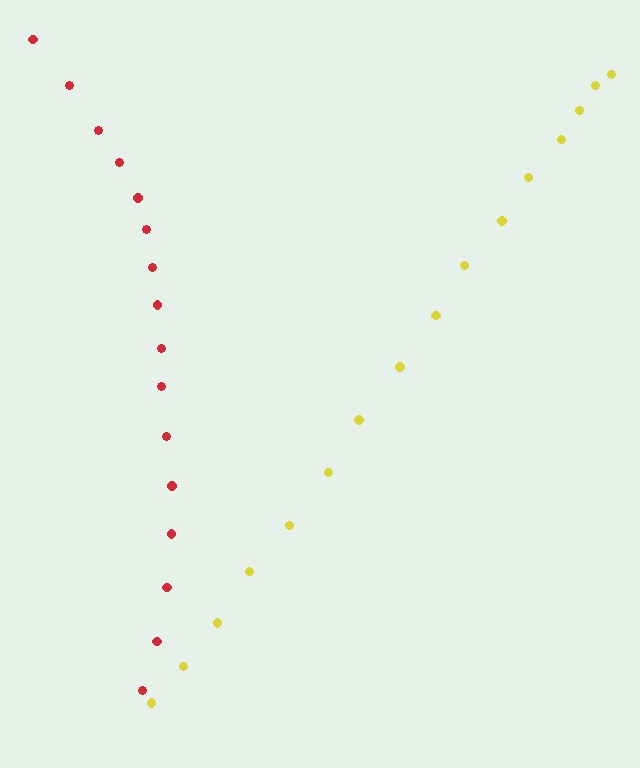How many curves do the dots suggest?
There are 2 distinct paths.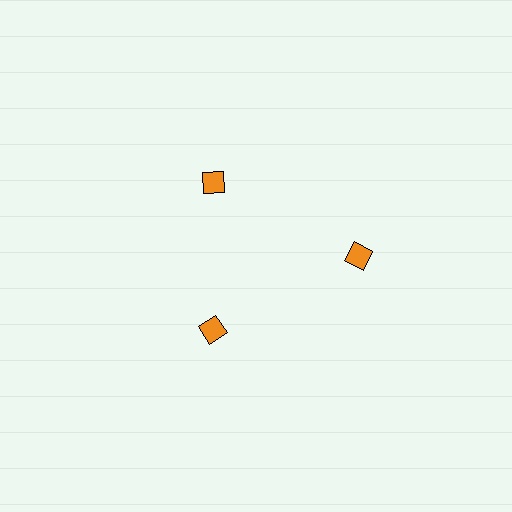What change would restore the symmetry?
The symmetry would be restored by moving it inward, back onto the ring so that all 3 diamonds sit at equal angles and equal distance from the center.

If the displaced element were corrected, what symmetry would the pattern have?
It would have 3-fold rotational symmetry — the pattern would map onto itself every 120 degrees.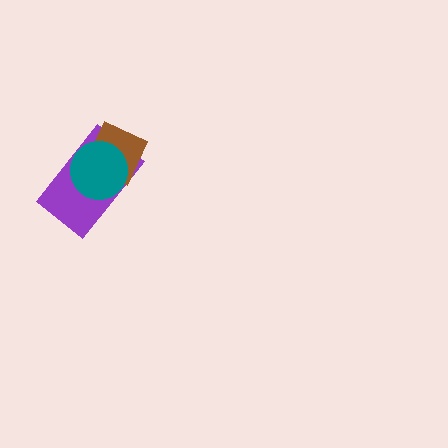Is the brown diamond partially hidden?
Yes, it is partially covered by another shape.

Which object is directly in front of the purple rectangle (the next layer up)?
The brown diamond is directly in front of the purple rectangle.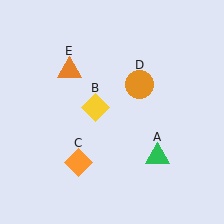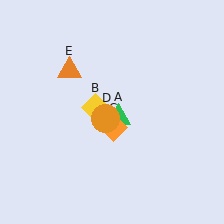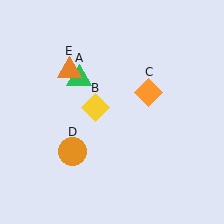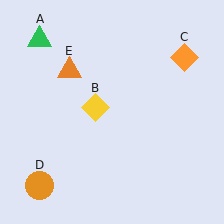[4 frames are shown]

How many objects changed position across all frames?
3 objects changed position: green triangle (object A), orange diamond (object C), orange circle (object D).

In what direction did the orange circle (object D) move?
The orange circle (object D) moved down and to the left.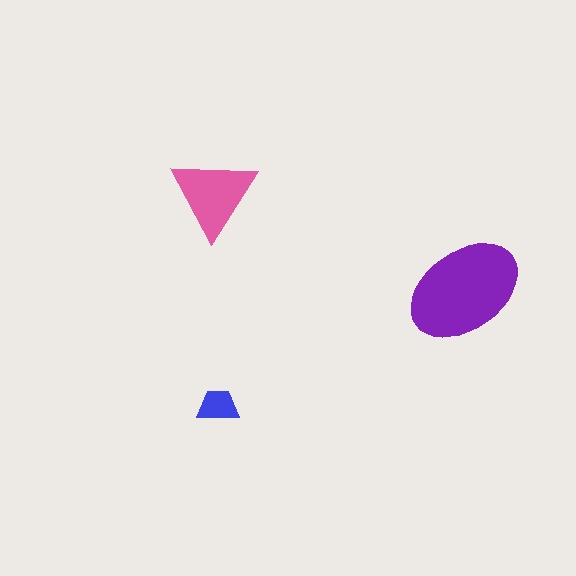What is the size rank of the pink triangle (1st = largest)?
2nd.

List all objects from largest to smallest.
The purple ellipse, the pink triangle, the blue trapezoid.